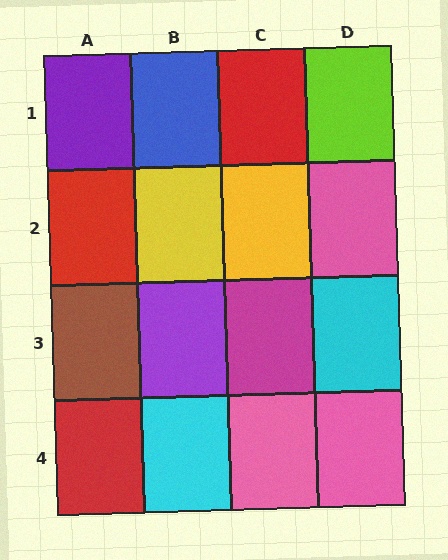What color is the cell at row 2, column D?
Pink.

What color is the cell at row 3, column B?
Purple.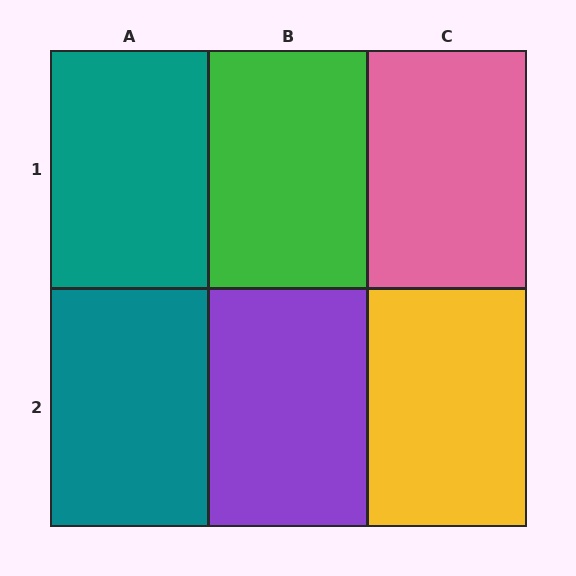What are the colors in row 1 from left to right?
Teal, green, pink.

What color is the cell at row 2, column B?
Purple.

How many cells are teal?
2 cells are teal.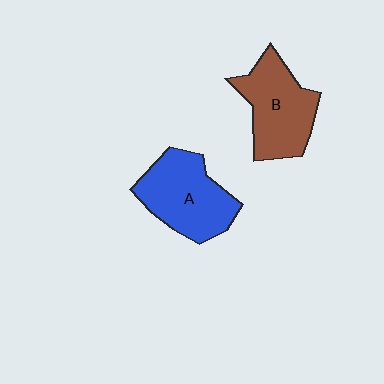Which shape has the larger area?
Shape A (blue).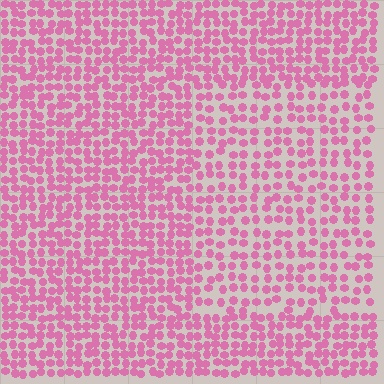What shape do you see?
I see a rectangle.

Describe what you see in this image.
The image contains small pink elements arranged at two different densities. A rectangle-shaped region is visible where the elements are less densely packed than the surrounding area.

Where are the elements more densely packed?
The elements are more densely packed outside the rectangle boundary.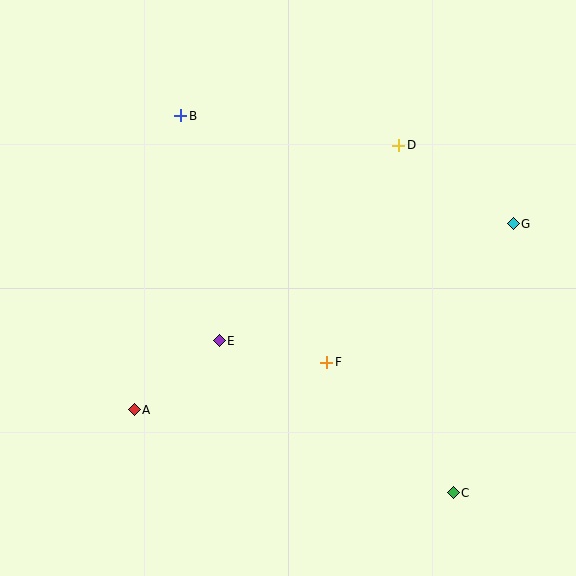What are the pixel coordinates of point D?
Point D is at (399, 145).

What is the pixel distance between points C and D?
The distance between C and D is 351 pixels.